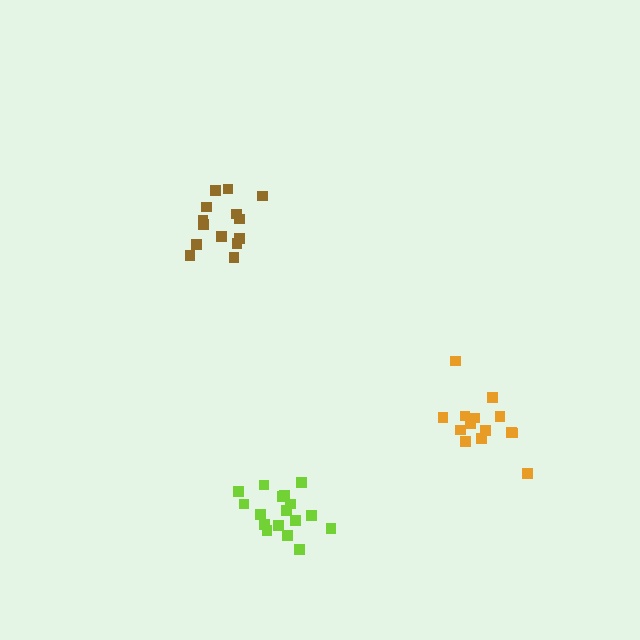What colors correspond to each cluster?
The clusters are colored: lime, brown, orange.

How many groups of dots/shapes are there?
There are 3 groups.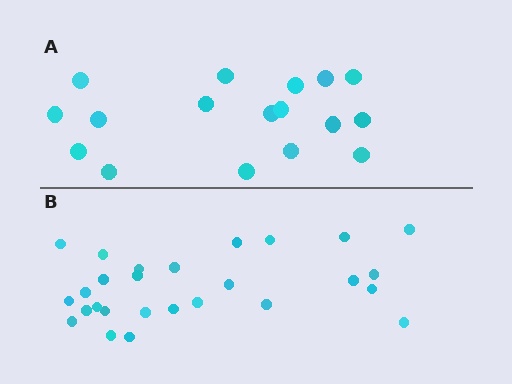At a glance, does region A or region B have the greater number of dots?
Region B (the bottom region) has more dots.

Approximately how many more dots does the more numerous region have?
Region B has roughly 10 or so more dots than region A.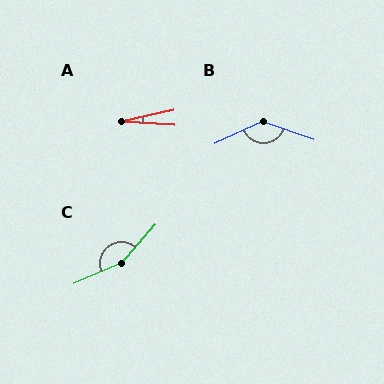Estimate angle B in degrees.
Approximately 135 degrees.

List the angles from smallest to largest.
A (16°), B (135°), C (154°).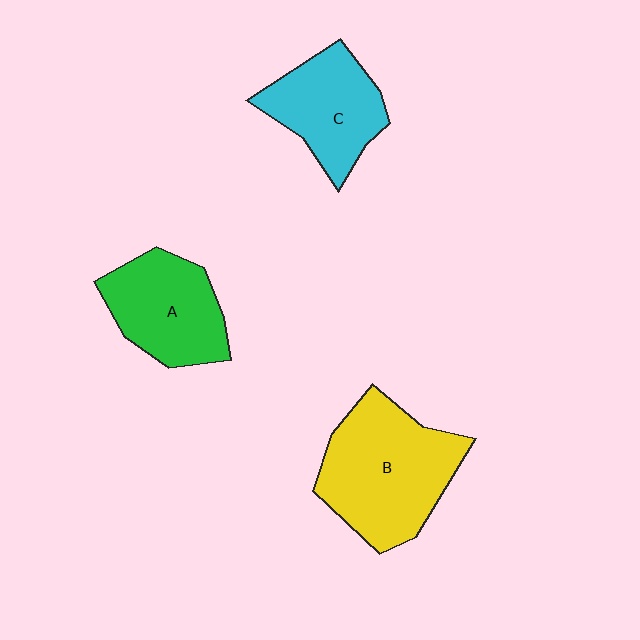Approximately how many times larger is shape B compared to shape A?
Approximately 1.4 times.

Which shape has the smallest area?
Shape C (cyan).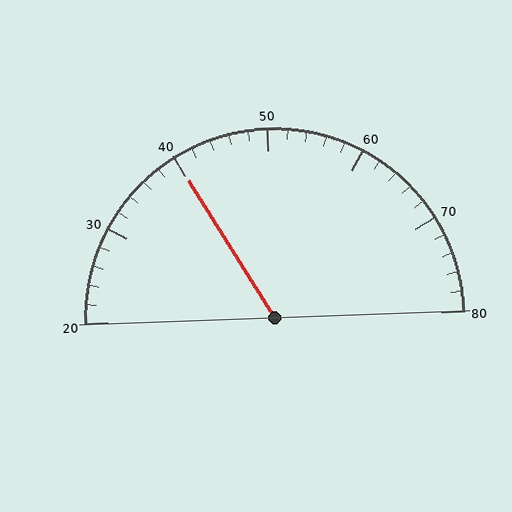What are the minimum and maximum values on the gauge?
The gauge ranges from 20 to 80.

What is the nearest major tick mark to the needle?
The nearest major tick mark is 40.